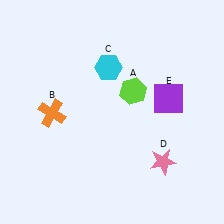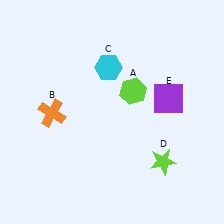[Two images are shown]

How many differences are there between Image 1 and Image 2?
There is 1 difference between the two images.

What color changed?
The star (D) changed from pink in Image 1 to lime in Image 2.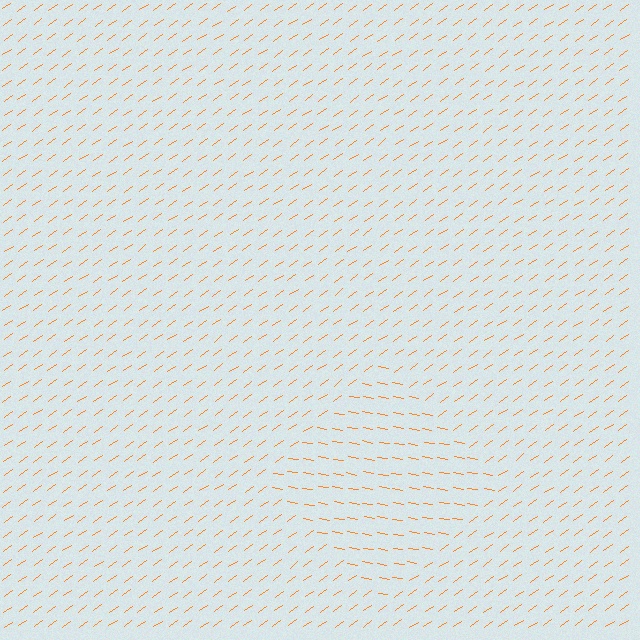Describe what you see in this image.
The image is filled with small orange line segments. A diamond region in the image has lines oriented differently from the surrounding lines, creating a visible texture boundary.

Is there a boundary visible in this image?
Yes, there is a texture boundary formed by a change in line orientation.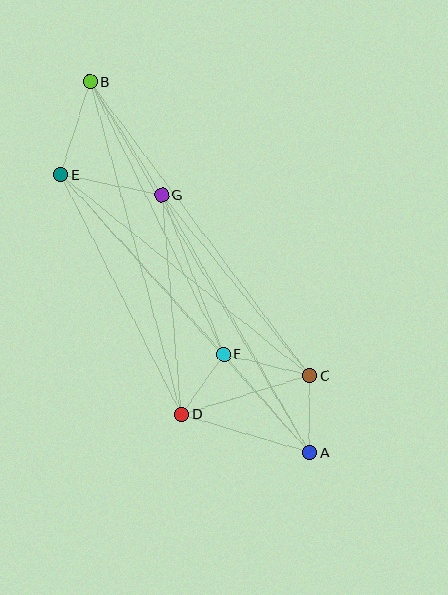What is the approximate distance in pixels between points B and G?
The distance between B and G is approximately 134 pixels.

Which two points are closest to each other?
Points D and F are closest to each other.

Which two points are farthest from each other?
Points A and B are farthest from each other.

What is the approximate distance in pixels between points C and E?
The distance between C and E is approximately 320 pixels.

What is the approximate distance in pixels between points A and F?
The distance between A and F is approximately 131 pixels.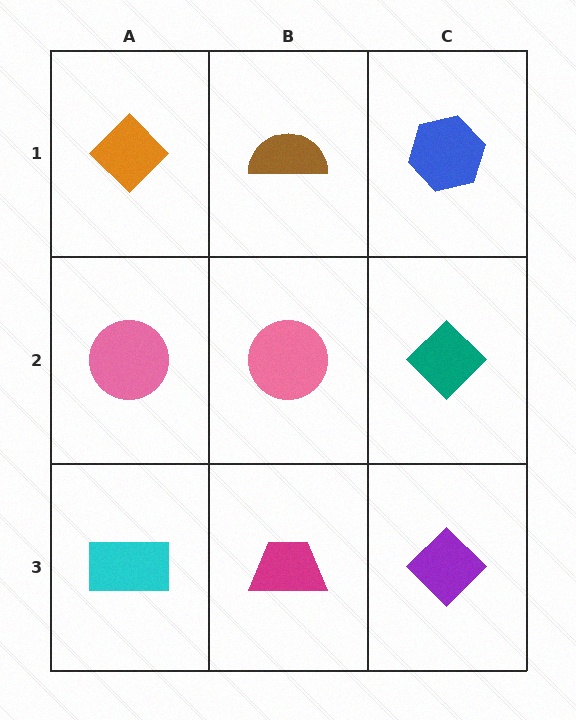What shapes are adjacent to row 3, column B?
A pink circle (row 2, column B), a cyan rectangle (row 3, column A), a purple diamond (row 3, column C).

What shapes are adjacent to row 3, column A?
A pink circle (row 2, column A), a magenta trapezoid (row 3, column B).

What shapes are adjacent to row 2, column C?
A blue hexagon (row 1, column C), a purple diamond (row 3, column C), a pink circle (row 2, column B).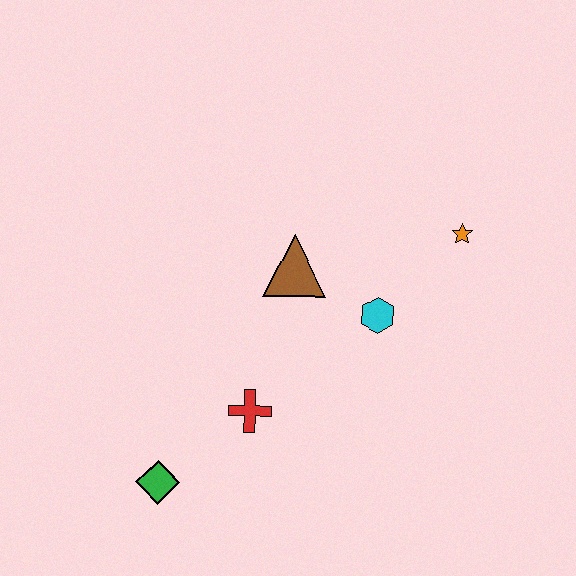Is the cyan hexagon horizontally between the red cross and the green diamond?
No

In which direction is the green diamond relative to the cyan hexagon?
The green diamond is to the left of the cyan hexagon.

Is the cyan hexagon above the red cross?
Yes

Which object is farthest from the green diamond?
The orange star is farthest from the green diamond.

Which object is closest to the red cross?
The green diamond is closest to the red cross.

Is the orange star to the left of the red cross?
No